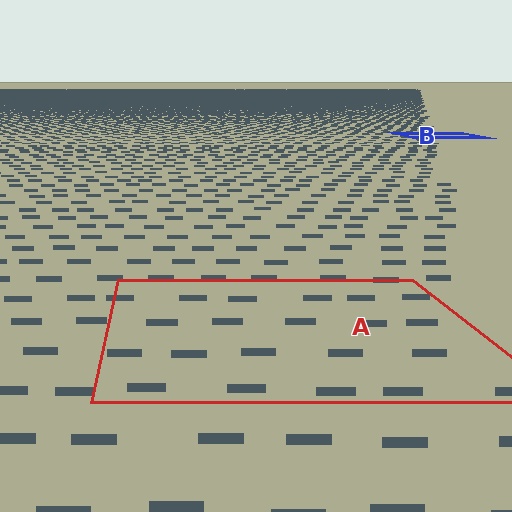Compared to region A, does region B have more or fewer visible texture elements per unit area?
Region B has more texture elements per unit area — they are packed more densely because it is farther away.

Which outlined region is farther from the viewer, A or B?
Region B is farther from the viewer — the texture elements inside it appear smaller and more densely packed.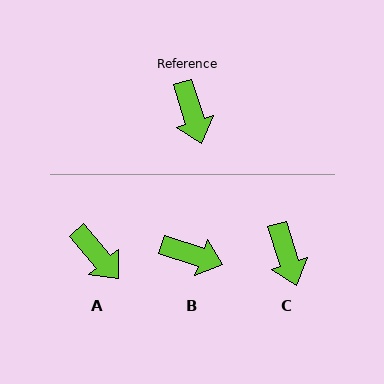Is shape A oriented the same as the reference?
No, it is off by about 23 degrees.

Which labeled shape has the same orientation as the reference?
C.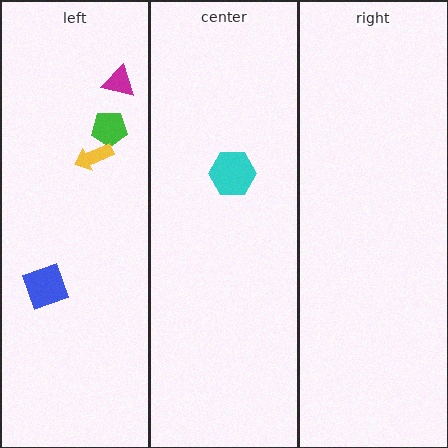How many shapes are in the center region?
1.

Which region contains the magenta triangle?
The left region.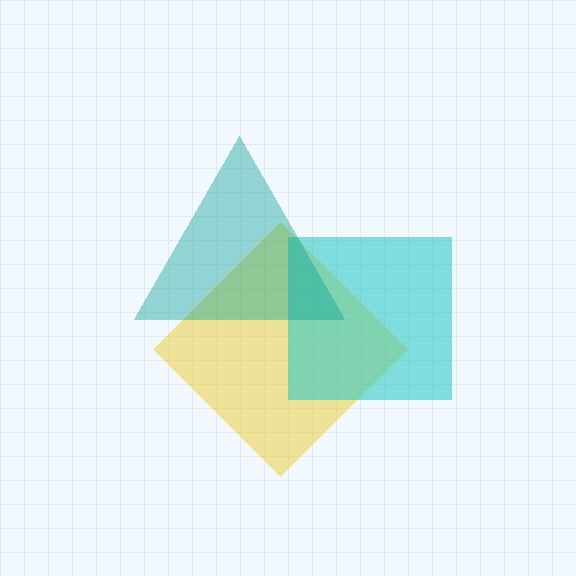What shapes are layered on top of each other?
The layered shapes are: a yellow diamond, a cyan square, a teal triangle.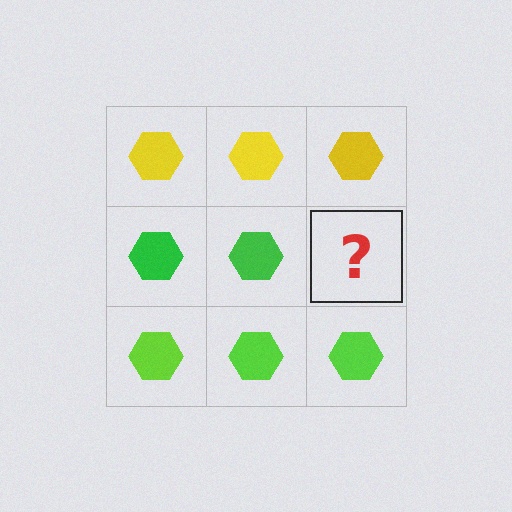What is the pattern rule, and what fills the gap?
The rule is that each row has a consistent color. The gap should be filled with a green hexagon.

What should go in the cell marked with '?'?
The missing cell should contain a green hexagon.